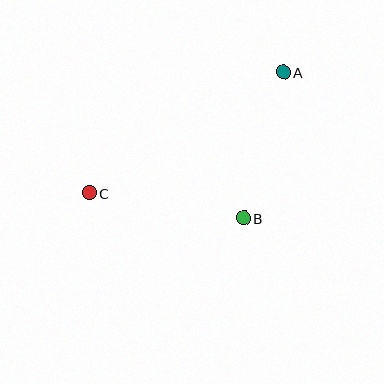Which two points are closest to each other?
Points A and B are closest to each other.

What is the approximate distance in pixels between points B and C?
The distance between B and C is approximately 157 pixels.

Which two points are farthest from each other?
Points A and C are farthest from each other.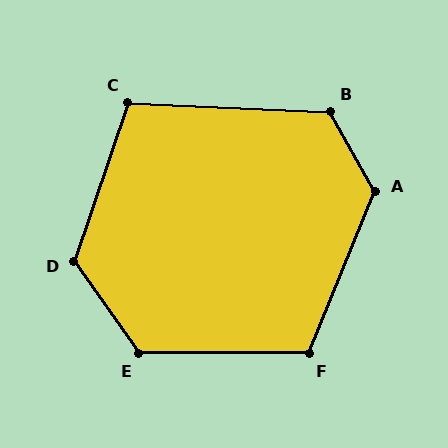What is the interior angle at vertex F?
Approximately 112 degrees (obtuse).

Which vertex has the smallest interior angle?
C, at approximately 106 degrees.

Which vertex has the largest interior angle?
A, at approximately 128 degrees.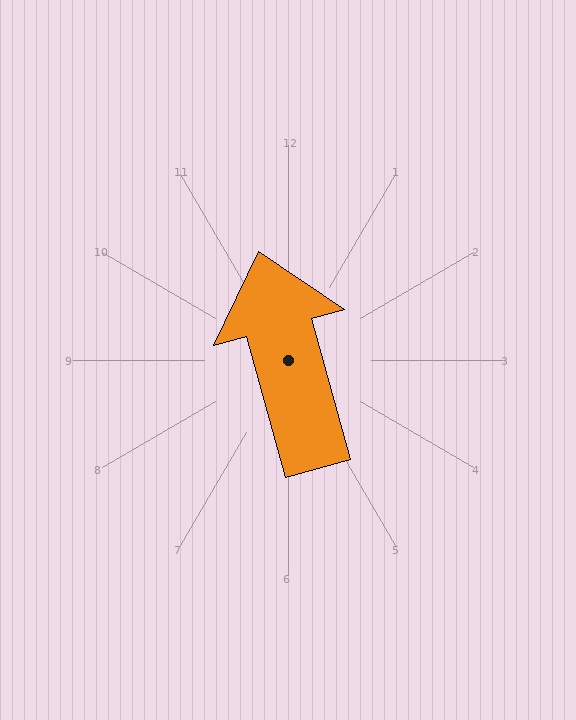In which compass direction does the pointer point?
North.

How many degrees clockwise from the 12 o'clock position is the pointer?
Approximately 345 degrees.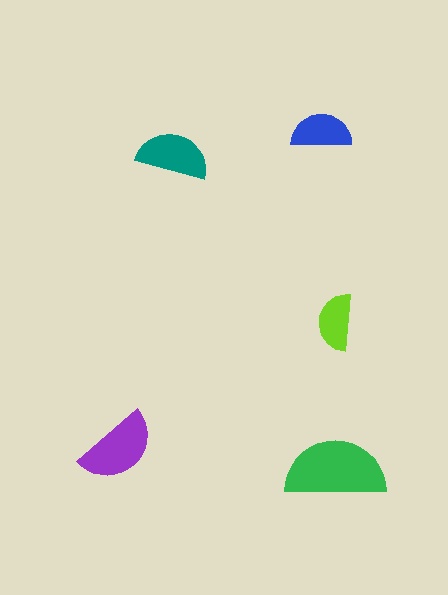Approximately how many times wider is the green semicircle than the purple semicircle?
About 1.5 times wider.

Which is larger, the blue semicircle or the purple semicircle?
The purple one.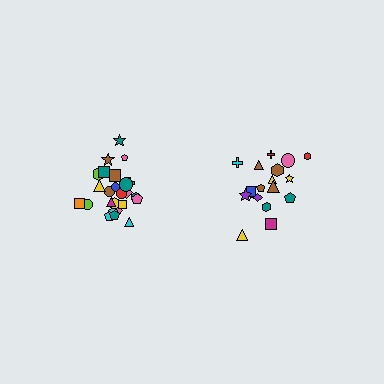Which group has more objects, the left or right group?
The left group.